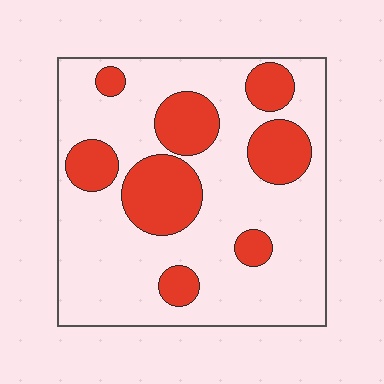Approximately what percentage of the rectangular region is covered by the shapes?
Approximately 25%.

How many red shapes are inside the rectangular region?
8.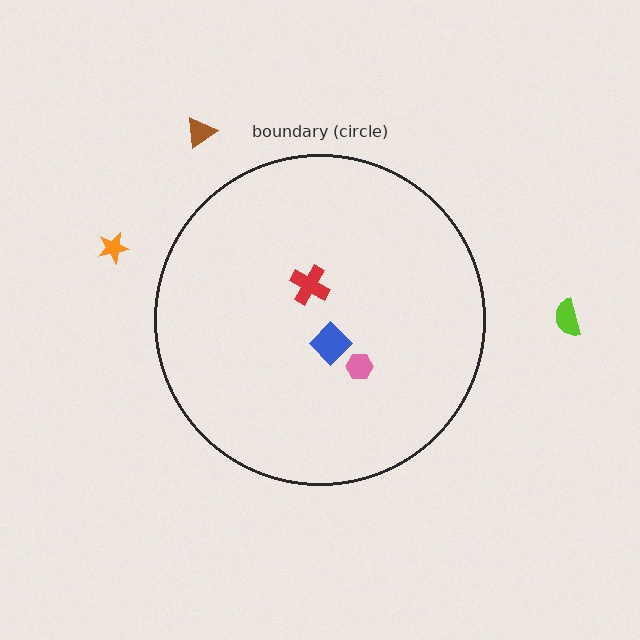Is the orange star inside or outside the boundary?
Outside.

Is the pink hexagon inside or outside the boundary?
Inside.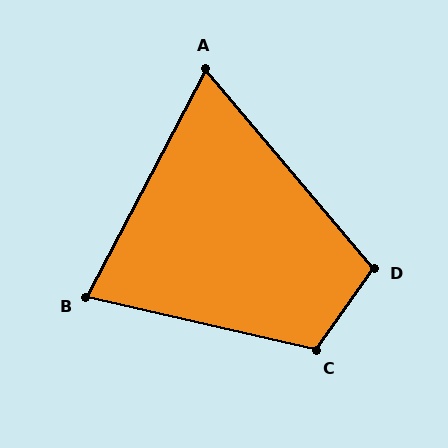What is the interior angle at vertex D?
Approximately 105 degrees (obtuse).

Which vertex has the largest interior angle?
C, at approximately 112 degrees.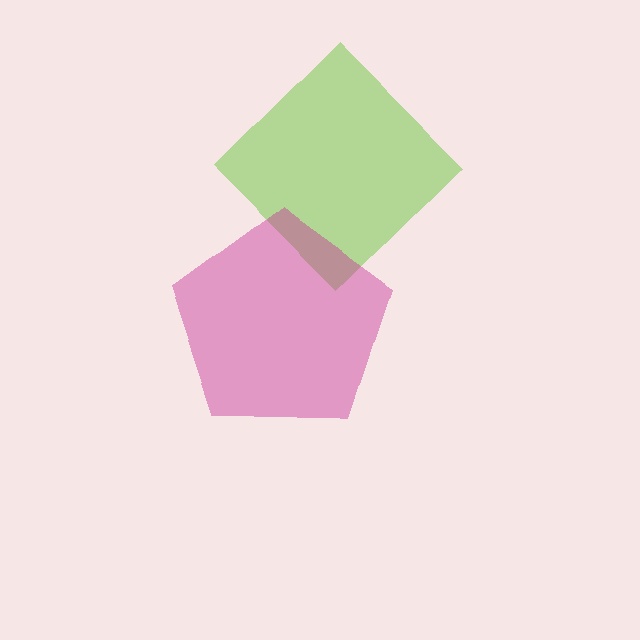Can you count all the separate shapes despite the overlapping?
Yes, there are 2 separate shapes.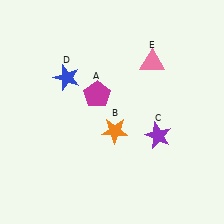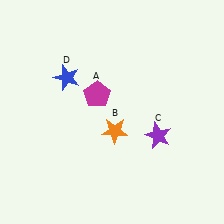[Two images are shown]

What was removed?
The pink triangle (E) was removed in Image 2.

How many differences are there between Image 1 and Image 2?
There is 1 difference between the two images.